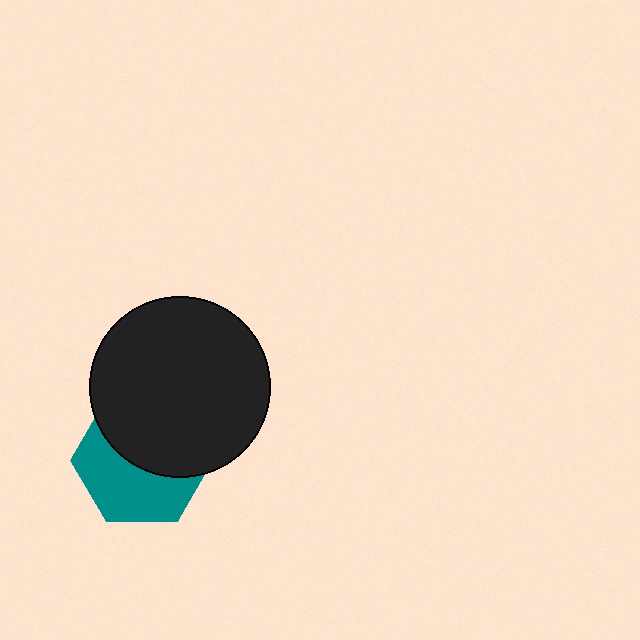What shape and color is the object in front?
The object in front is a black circle.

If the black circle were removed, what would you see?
You would see the complete teal hexagon.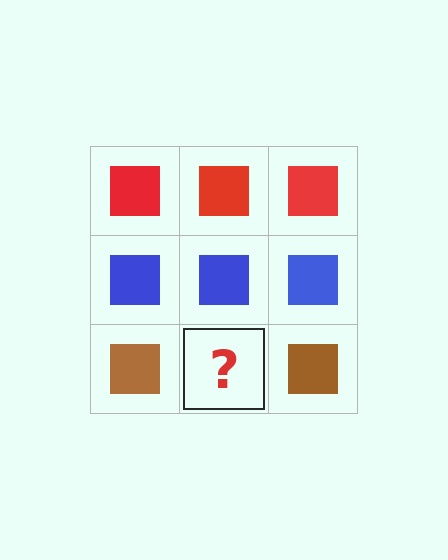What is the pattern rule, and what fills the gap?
The rule is that each row has a consistent color. The gap should be filled with a brown square.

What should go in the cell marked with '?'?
The missing cell should contain a brown square.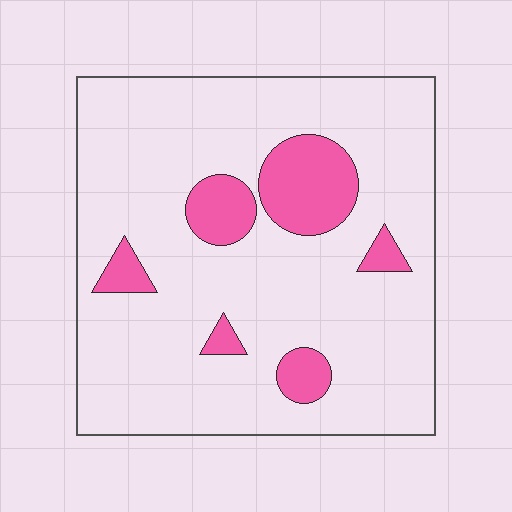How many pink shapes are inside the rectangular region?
6.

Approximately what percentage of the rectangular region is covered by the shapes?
Approximately 15%.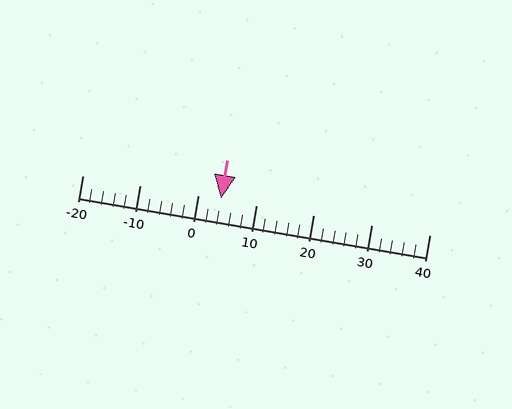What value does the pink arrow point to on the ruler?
The pink arrow points to approximately 4.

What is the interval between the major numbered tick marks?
The major tick marks are spaced 10 units apart.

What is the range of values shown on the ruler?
The ruler shows values from -20 to 40.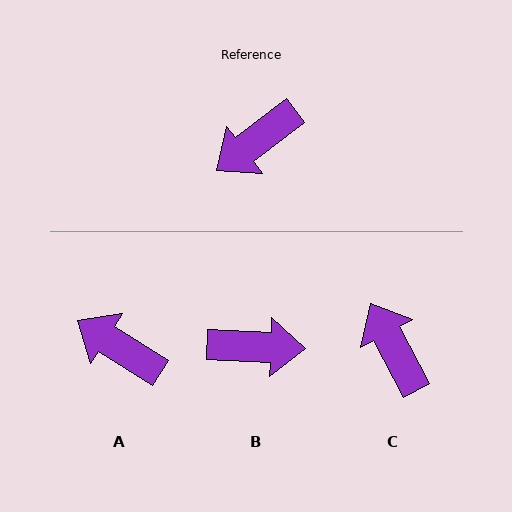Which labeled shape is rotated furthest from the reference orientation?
B, about 140 degrees away.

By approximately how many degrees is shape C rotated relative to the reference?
Approximately 100 degrees clockwise.